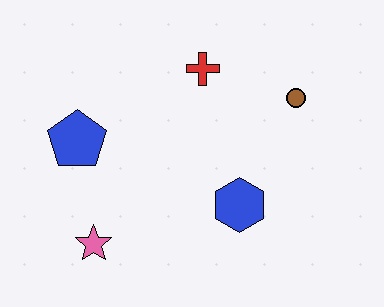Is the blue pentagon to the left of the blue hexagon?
Yes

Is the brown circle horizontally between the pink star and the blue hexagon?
No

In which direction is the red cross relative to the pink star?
The red cross is above the pink star.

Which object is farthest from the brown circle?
The pink star is farthest from the brown circle.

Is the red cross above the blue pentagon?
Yes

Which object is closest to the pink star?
The blue pentagon is closest to the pink star.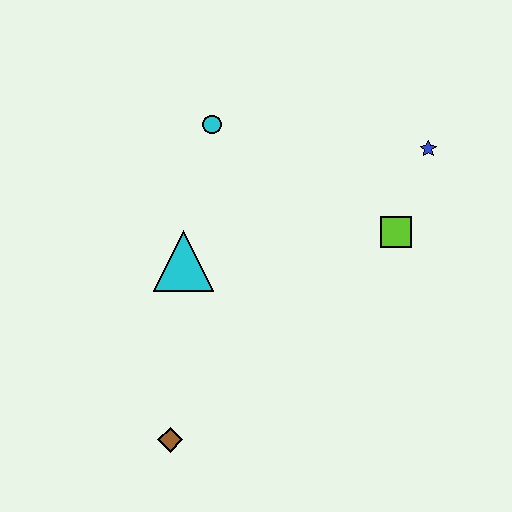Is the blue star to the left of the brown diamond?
No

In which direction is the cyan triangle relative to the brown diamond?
The cyan triangle is above the brown diamond.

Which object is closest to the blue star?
The lime square is closest to the blue star.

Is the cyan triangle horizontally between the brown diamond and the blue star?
Yes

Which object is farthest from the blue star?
The brown diamond is farthest from the blue star.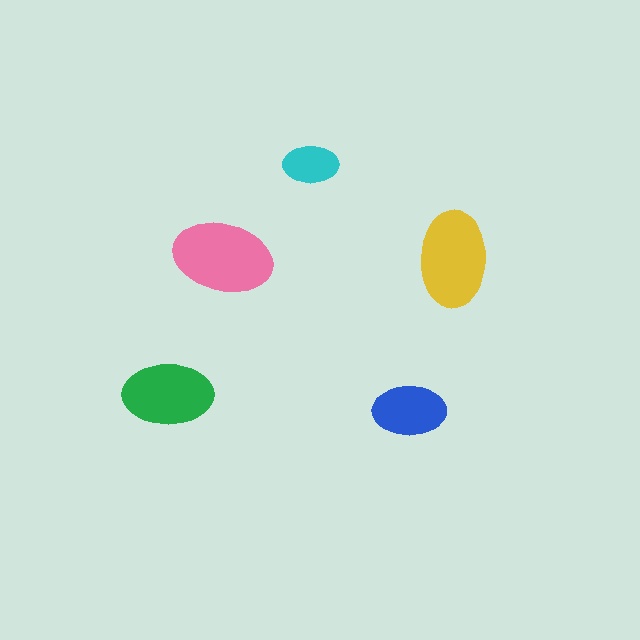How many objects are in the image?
There are 5 objects in the image.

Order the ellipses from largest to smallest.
the pink one, the yellow one, the green one, the blue one, the cyan one.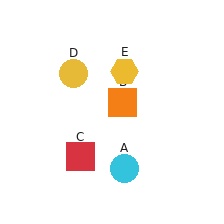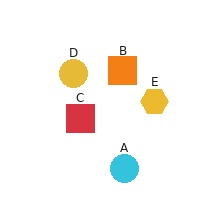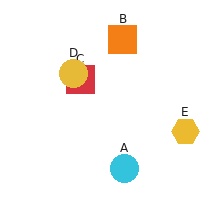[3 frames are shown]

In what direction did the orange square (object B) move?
The orange square (object B) moved up.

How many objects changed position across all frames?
3 objects changed position: orange square (object B), red square (object C), yellow hexagon (object E).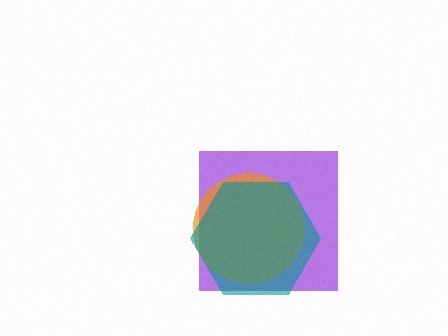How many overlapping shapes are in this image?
There are 3 overlapping shapes in the image.